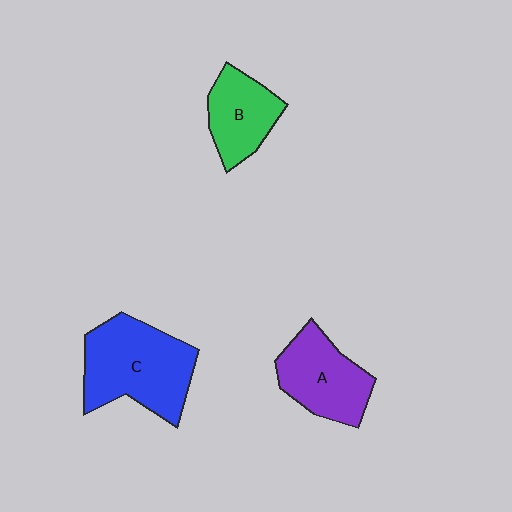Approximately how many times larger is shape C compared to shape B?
Approximately 1.7 times.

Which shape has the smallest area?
Shape B (green).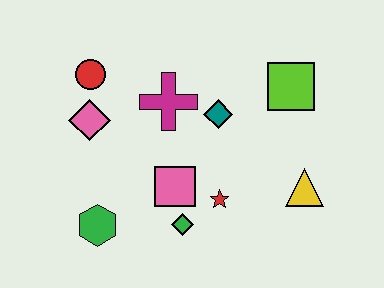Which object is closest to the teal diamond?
The magenta cross is closest to the teal diamond.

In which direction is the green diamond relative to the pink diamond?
The green diamond is below the pink diamond.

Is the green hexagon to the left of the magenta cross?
Yes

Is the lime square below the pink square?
No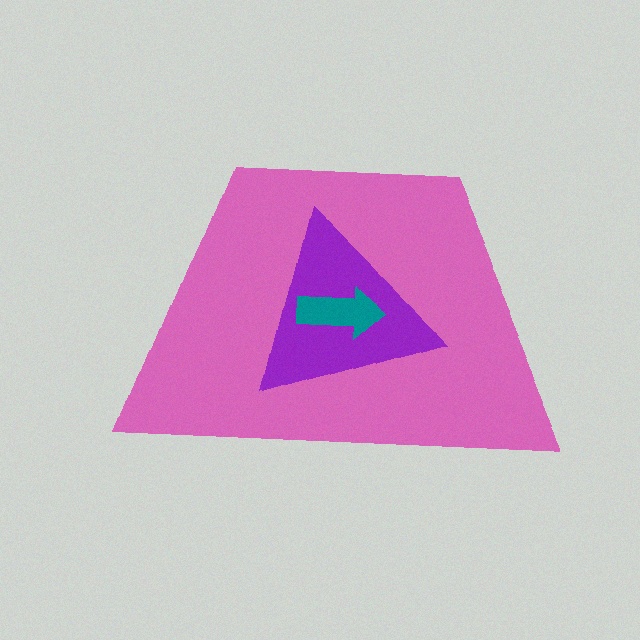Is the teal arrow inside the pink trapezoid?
Yes.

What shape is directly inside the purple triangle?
The teal arrow.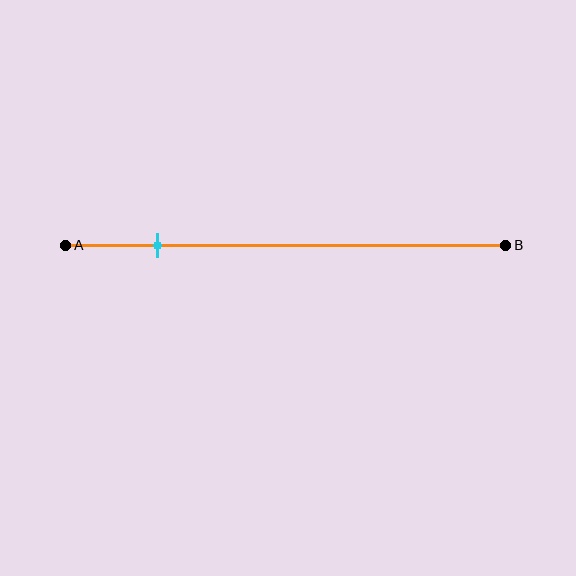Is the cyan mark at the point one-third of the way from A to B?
No, the mark is at about 20% from A, not at the 33% one-third point.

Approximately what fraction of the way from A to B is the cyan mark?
The cyan mark is approximately 20% of the way from A to B.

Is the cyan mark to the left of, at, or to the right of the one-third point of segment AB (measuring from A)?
The cyan mark is to the left of the one-third point of segment AB.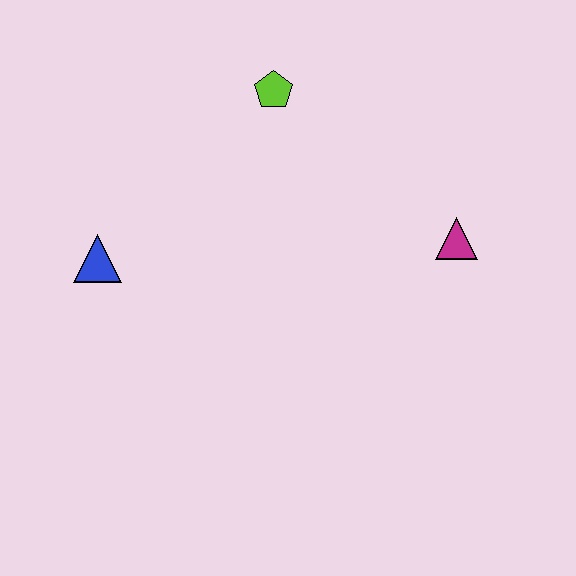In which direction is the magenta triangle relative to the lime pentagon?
The magenta triangle is to the right of the lime pentagon.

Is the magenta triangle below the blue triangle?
No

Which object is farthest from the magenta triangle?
The blue triangle is farthest from the magenta triangle.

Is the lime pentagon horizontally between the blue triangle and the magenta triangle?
Yes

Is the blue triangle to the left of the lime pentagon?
Yes